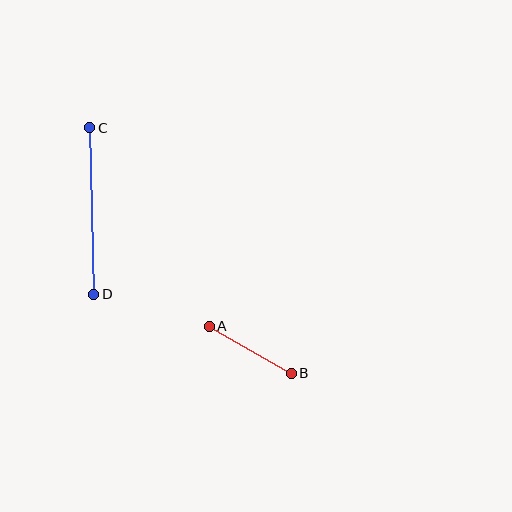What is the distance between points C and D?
The distance is approximately 166 pixels.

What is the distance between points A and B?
The distance is approximately 94 pixels.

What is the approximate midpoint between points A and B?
The midpoint is at approximately (250, 350) pixels.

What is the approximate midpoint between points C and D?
The midpoint is at approximately (92, 211) pixels.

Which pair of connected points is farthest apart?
Points C and D are farthest apart.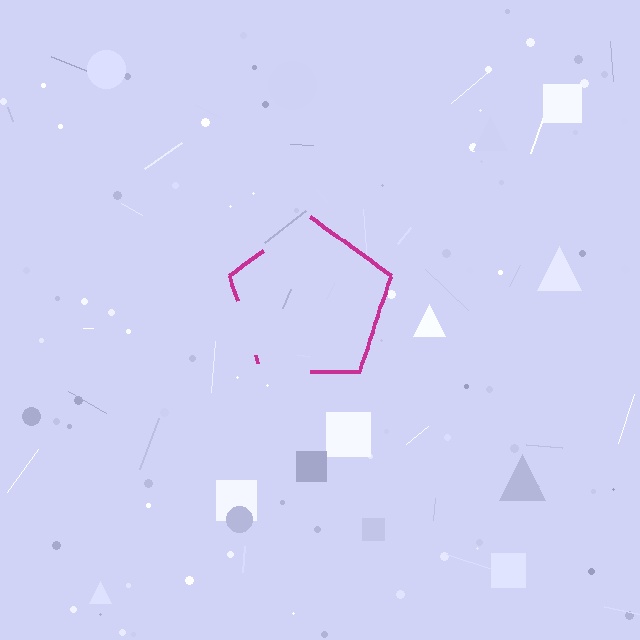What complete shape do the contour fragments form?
The contour fragments form a pentagon.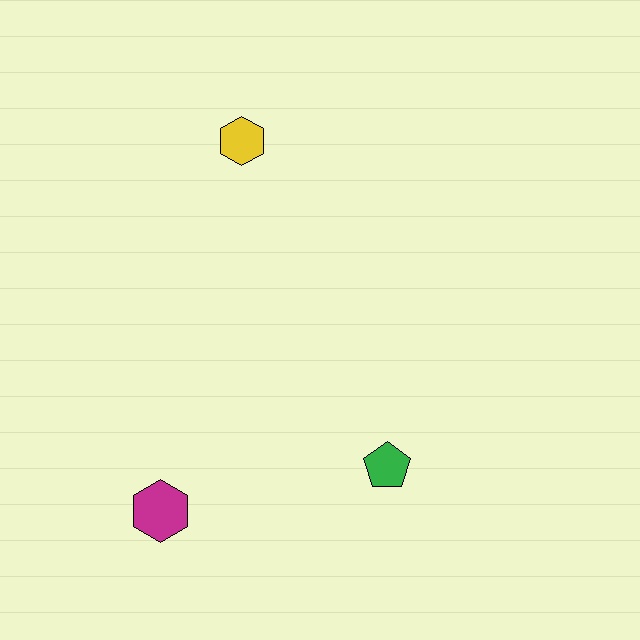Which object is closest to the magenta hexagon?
The green pentagon is closest to the magenta hexagon.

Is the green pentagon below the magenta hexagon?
No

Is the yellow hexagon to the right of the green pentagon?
No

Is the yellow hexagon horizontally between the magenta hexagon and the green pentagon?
Yes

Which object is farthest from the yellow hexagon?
The magenta hexagon is farthest from the yellow hexagon.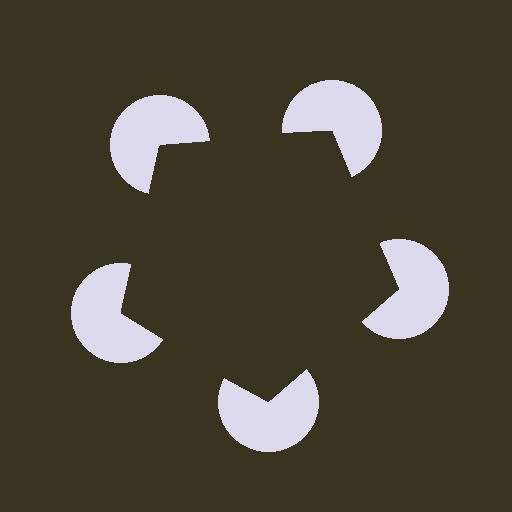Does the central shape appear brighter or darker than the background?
It typically appears slightly darker than the background, even though no actual brightness change is drawn.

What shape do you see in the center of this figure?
An illusory pentagon — its edges are inferred from the aligned wedge cuts in the pac-man discs, not physically drawn.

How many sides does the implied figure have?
5 sides.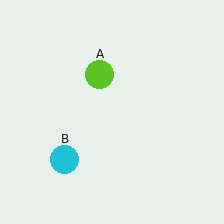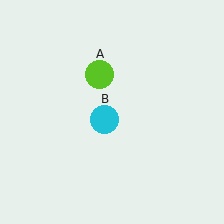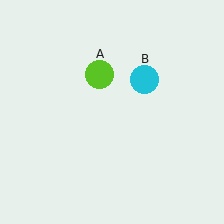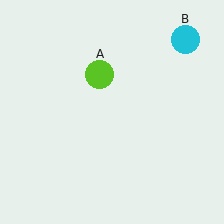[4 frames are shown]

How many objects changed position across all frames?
1 object changed position: cyan circle (object B).